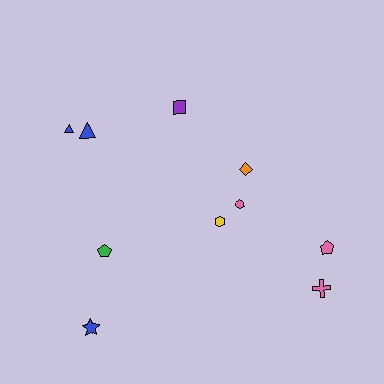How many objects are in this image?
There are 10 objects.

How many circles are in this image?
There are no circles.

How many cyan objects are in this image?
There are no cyan objects.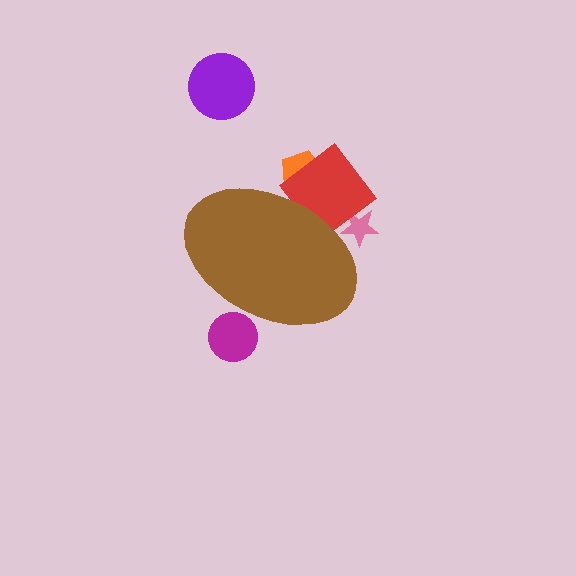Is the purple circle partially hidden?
No, the purple circle is fully visible.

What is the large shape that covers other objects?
A brown ellipse.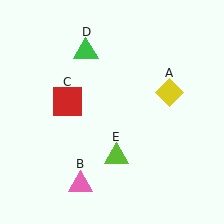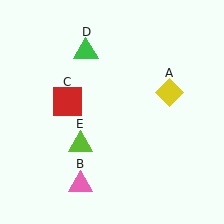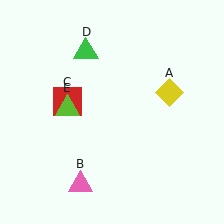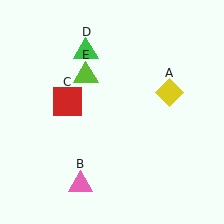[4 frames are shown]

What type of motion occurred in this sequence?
The lime triangle (object E) rotated clockwise around the center of the scene.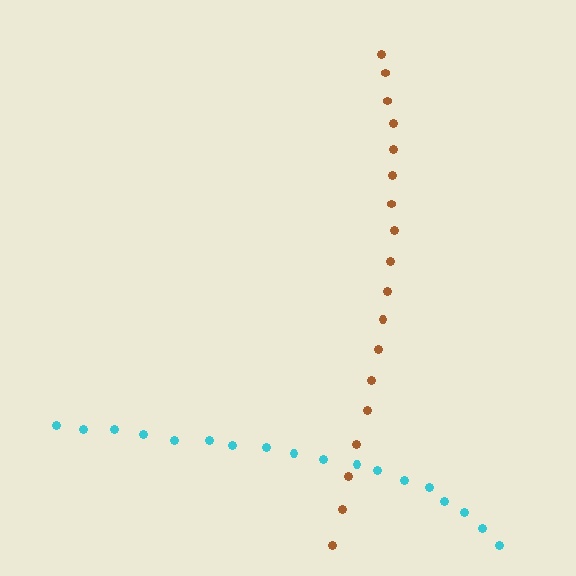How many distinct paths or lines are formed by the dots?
There are 2 distinct paths.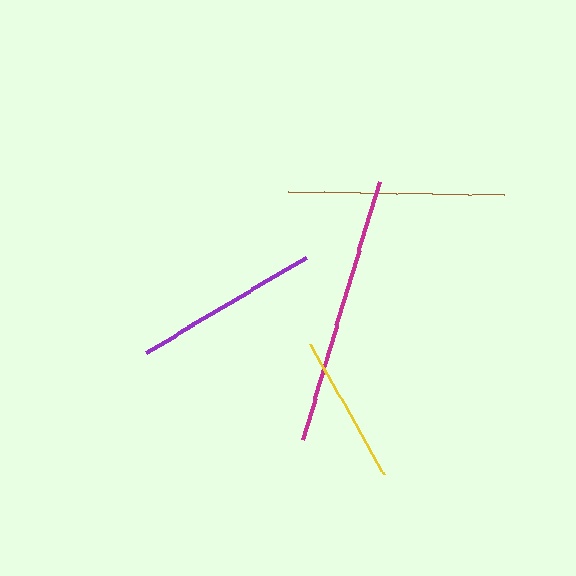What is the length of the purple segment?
The purple segment is approximately 186 pixels long.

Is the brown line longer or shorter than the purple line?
The brown line is longer than the purple line.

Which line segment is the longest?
The magenta line is the longest at approximately 269 pixels.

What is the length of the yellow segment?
The yellow segment is approximately 150 pixels long.